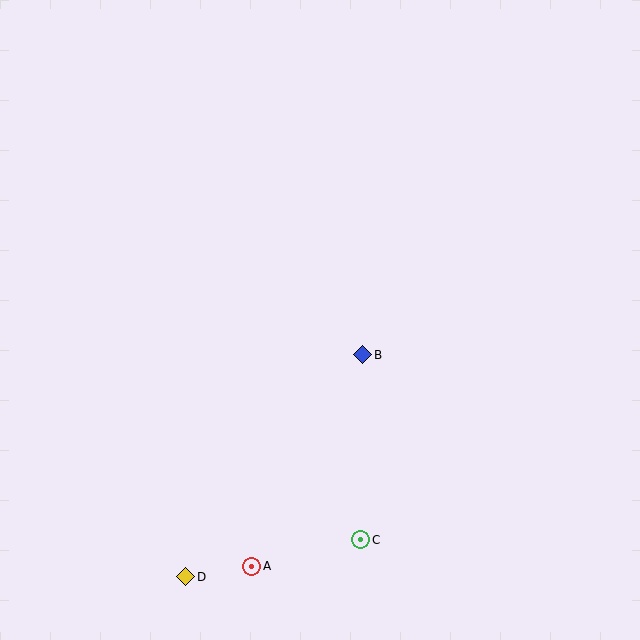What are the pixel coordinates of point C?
Point C is at (361, 540).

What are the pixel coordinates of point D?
Point D is at (186, 577).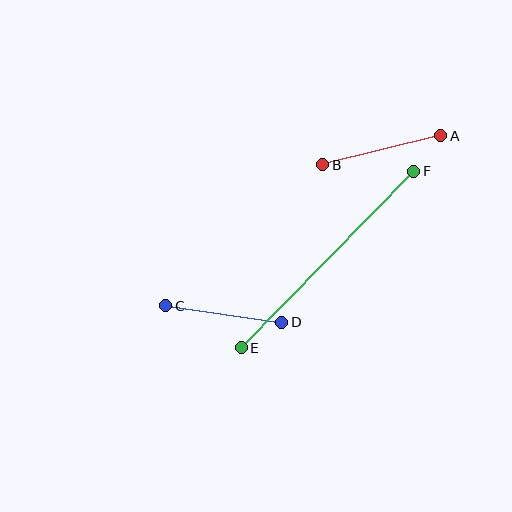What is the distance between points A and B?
The distance is approximately 121 pixels.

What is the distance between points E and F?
The distance is approximately 247 pixels.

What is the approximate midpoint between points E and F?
The midpoint is at approximately (328, 260) pixels.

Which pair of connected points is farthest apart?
Points E and F are farthest apart.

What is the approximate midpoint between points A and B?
The midpoint is at approximately (382, 150) pixels.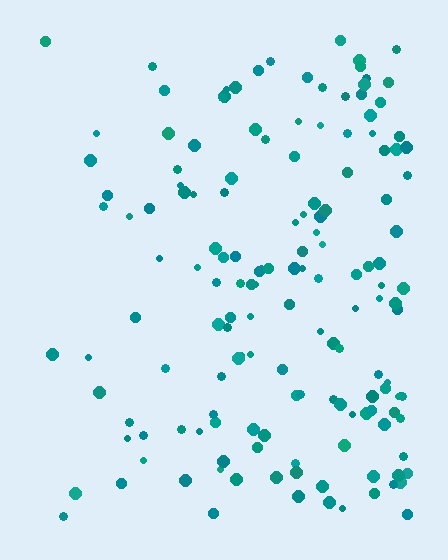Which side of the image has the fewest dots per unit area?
The left.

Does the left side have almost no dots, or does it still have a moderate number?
Still a moderate number, just noticeably fewer than the right.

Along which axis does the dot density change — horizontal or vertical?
Horizontal.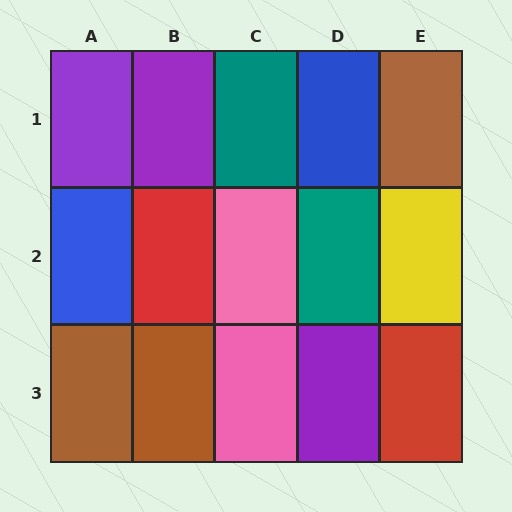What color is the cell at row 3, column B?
Brown.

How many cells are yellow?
1 cell is yellow.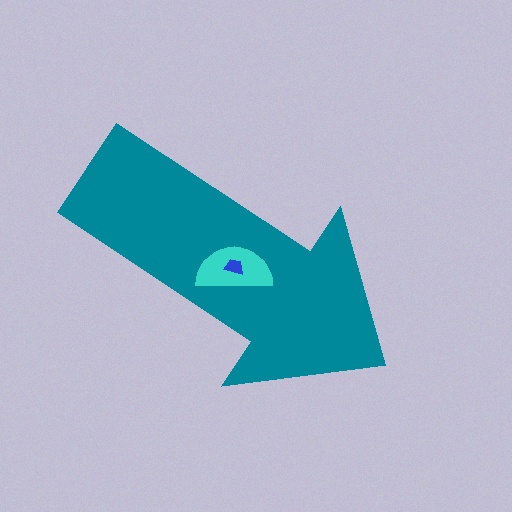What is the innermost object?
The blue trapezoid.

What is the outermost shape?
The teal arrow.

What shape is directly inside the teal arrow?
The cyan semicircle.